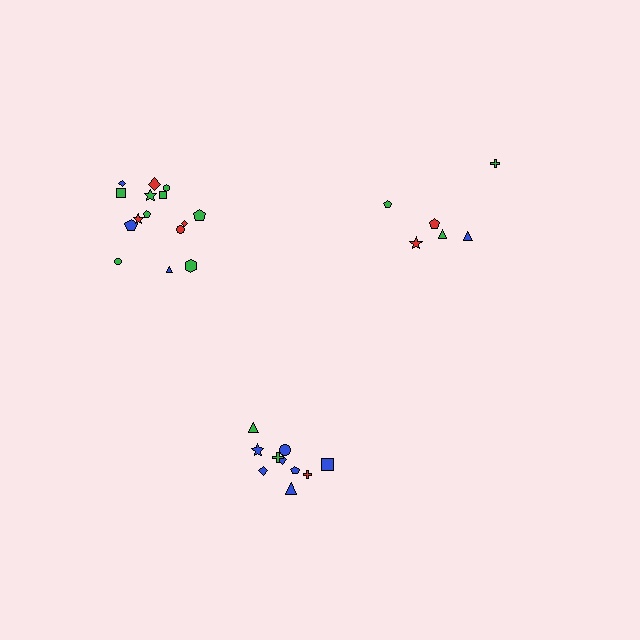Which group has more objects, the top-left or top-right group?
The top-left group.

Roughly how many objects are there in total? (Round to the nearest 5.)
Roughly 30 objects in total.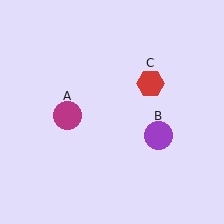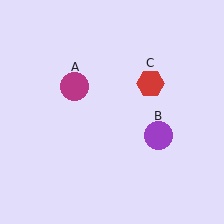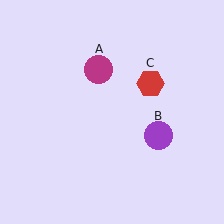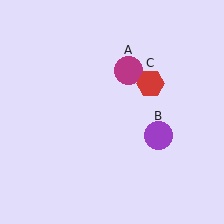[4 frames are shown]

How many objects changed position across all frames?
1 object changed position: magenta circle (object A).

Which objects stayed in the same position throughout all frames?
Purple circle (object B) and red hexagon (object C) remained stationary.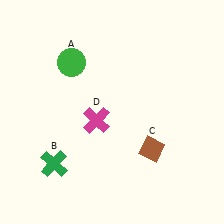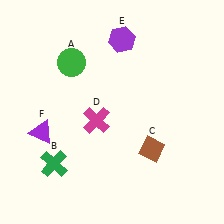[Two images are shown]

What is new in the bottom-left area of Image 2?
A purple triangle (F) was added in the bottom-left area of Image 2.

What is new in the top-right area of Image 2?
A purple hexagon (E) was added in the top-right area of Image 2.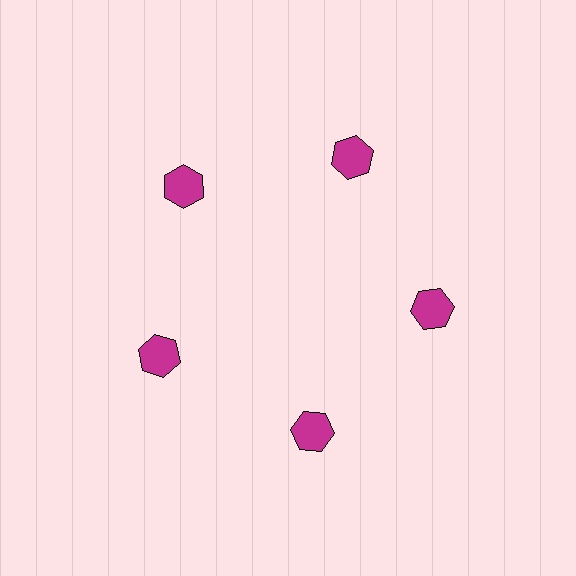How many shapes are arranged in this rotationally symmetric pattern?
There are 5 shapes, arranged in 5 groups of 1.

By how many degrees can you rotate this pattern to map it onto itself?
The pattern maps onto itself every 72 degrees of rotation.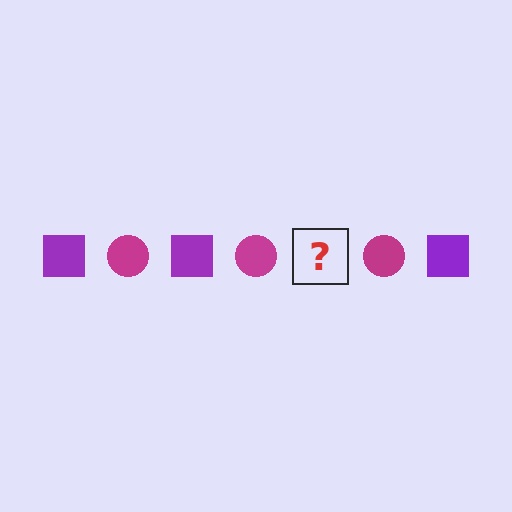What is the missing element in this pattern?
The missing element is a purple square.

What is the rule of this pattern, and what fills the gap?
The rule is that the pattern alternates between purple square and magenta circle. The gap should be filled with a purple square.